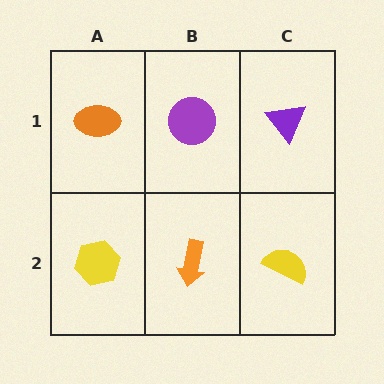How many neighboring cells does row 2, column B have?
3.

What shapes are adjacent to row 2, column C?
A purple triangle (row 1, column C), an orange arrow (row 2, column B).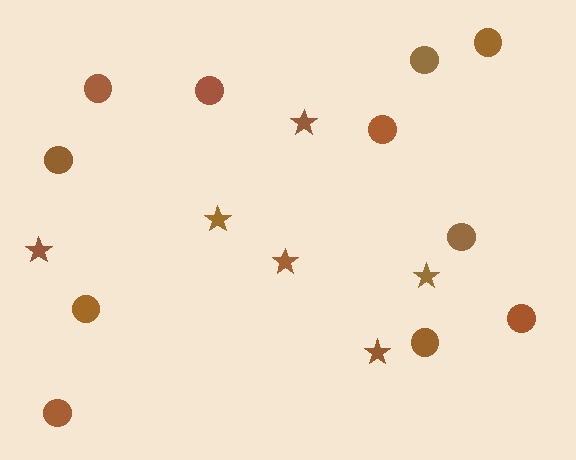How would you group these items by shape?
There are 2 groups: one group of circles (11) and one group of stars (6).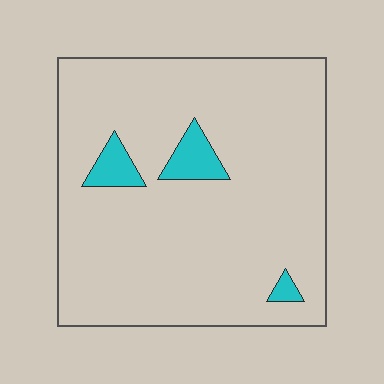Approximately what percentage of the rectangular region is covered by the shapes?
Approximately 5%.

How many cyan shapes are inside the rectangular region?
3.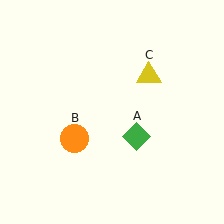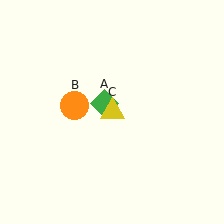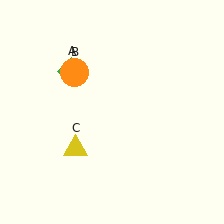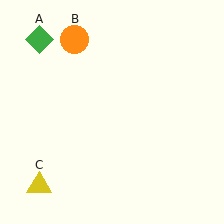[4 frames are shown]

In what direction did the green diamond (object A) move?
The green diamond (object A) moved up and to the left.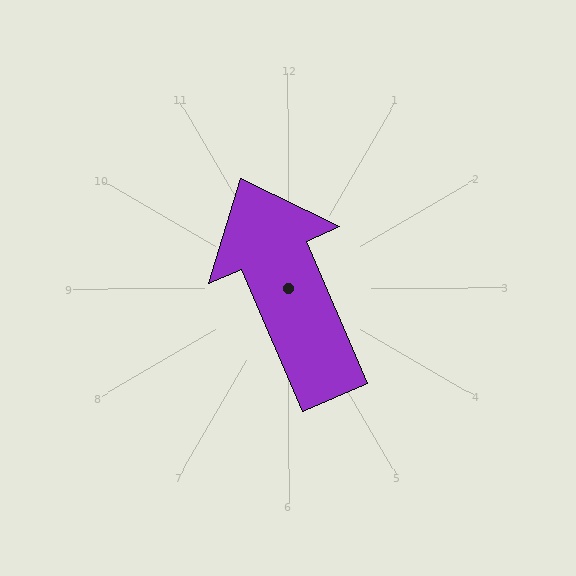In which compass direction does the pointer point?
Northwest.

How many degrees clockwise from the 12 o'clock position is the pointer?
Approximately 337 degrees.